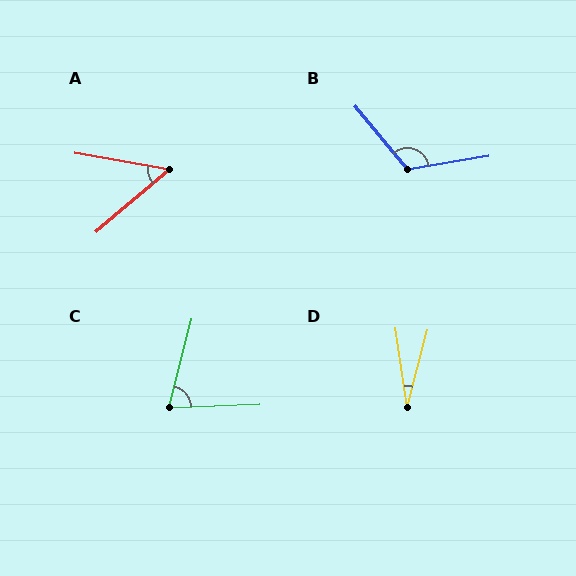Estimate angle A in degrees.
Approximately 50 degrees.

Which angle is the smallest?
D, at approximately 23 degrees.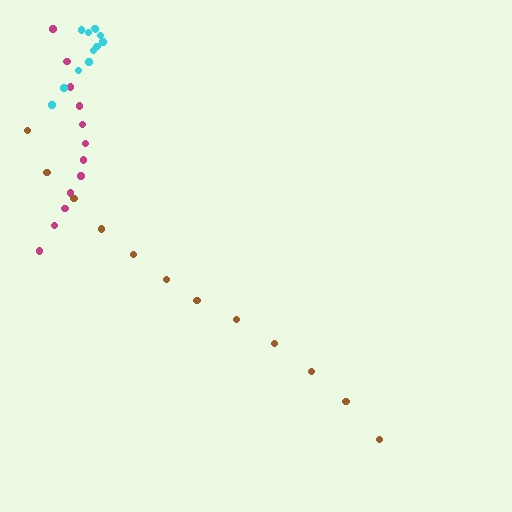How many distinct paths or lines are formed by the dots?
There are 3 distinct paths.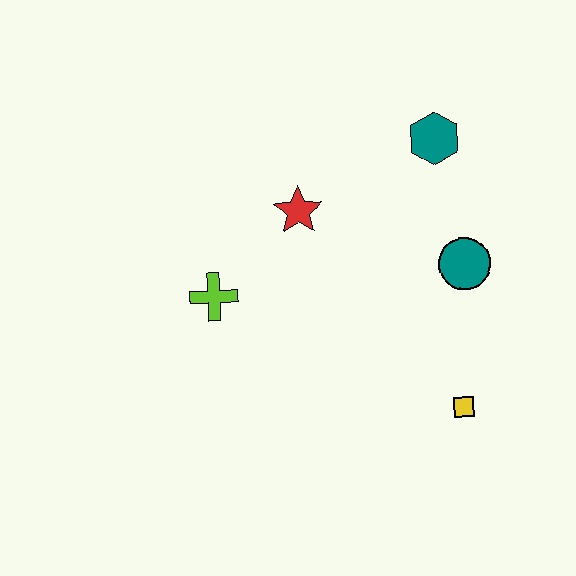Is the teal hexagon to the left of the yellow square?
Yes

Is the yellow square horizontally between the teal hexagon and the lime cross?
No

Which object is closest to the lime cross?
The red star is closest to the lime cross.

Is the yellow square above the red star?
No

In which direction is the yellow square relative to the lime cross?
The yellow square is to the right of the lime cross.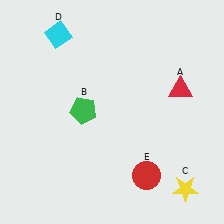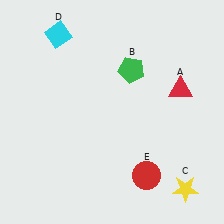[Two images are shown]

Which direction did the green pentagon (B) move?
The green pentagon (B) moved right.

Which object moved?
The green pentagon (B) moved right.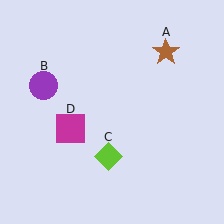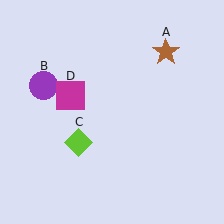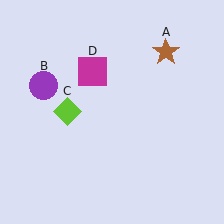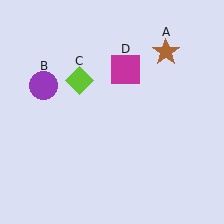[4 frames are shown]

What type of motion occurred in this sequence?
The lime diamond (object C), magenta square (object D) rotated clockwise around the center of the scene.